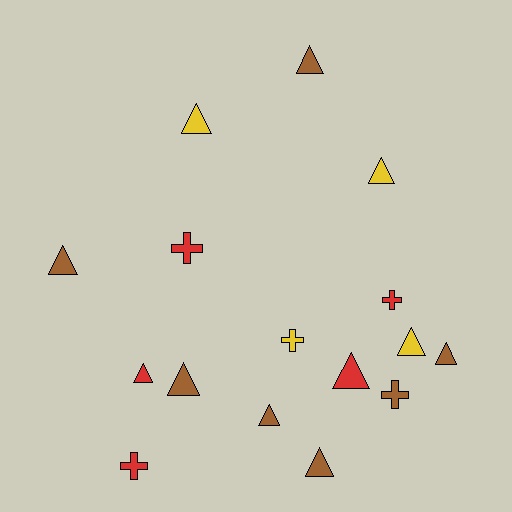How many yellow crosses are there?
There is 1 yellow cross.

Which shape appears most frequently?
Triangle, with 11 objects.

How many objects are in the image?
There are 16 objects.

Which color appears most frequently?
Brown, with 7 objects.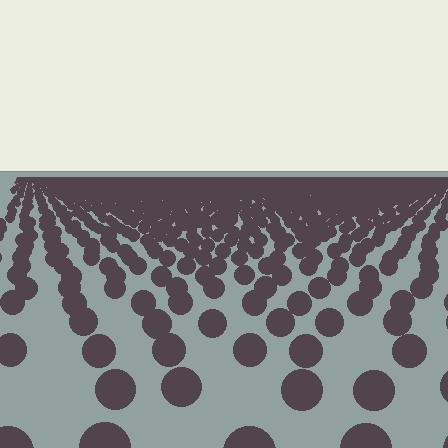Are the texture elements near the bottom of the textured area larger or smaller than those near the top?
Larger. Near the bottom, elements are closer to the viewer and appear at a bigger on-screen size.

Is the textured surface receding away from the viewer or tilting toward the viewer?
The surface is receding away from the viewer. Texture elements get smaller and denser toward the top.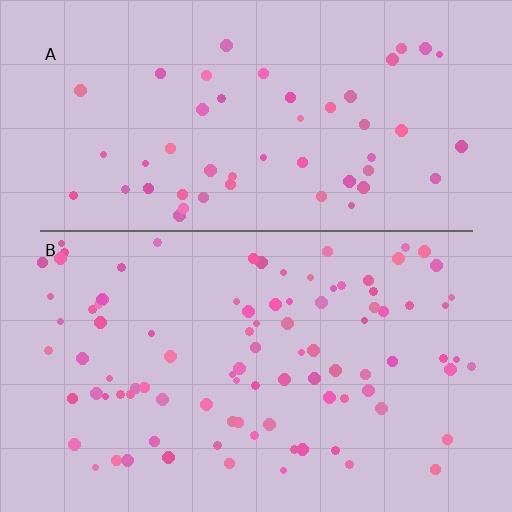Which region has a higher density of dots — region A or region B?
B (the bottom).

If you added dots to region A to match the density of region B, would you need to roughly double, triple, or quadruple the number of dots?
Approximately double.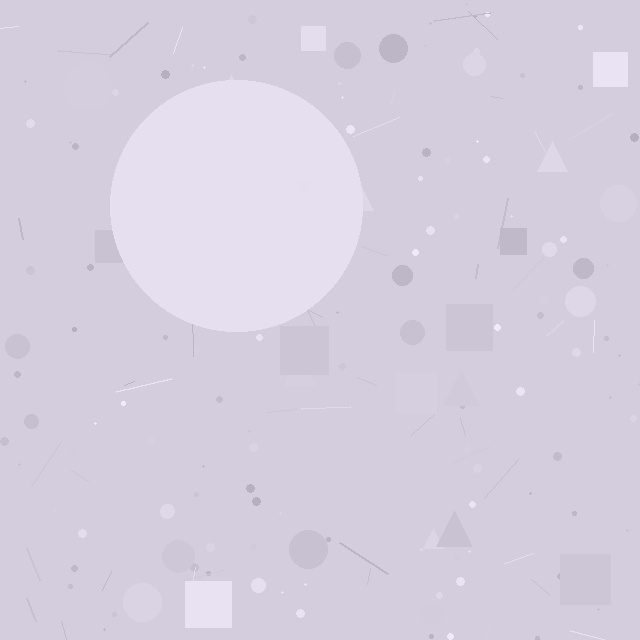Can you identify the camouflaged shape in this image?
The camouflaged shape is a circle.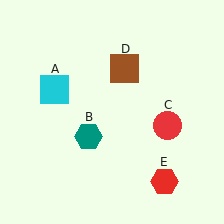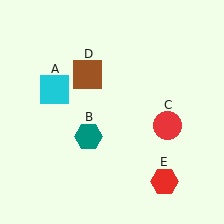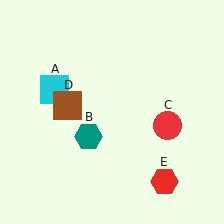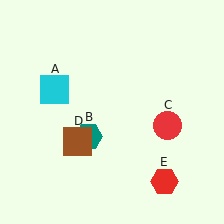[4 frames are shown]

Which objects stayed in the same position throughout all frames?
Cyan square (object A) and teal hexagon (object B) and red circle (object C) and red hexagon (object E) remained stationary.